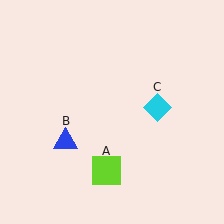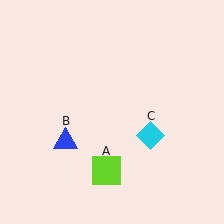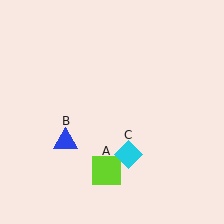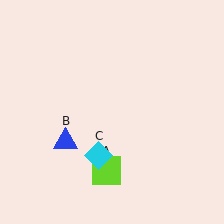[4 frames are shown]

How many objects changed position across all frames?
1 object changed position: cyan diamond (object C).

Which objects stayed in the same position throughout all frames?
Lime square (object A) and blue triangle (object B) remained stationary.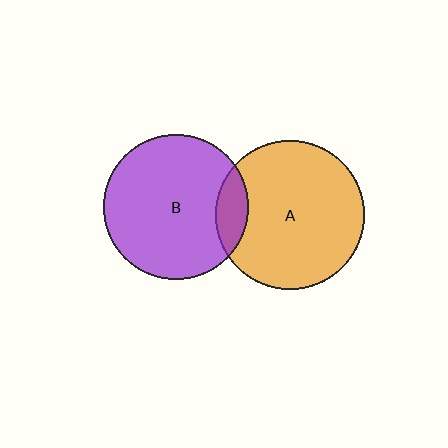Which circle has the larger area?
Circle A (orange).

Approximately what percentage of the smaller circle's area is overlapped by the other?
Approximately 15%.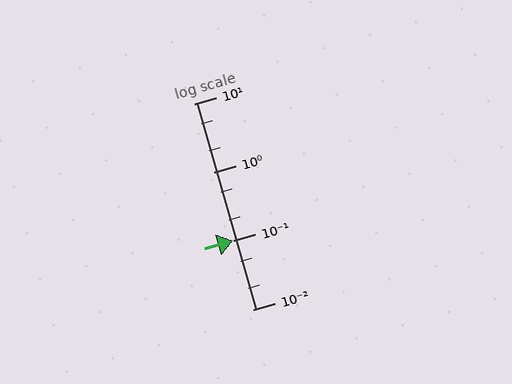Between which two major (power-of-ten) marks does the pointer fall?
The pointer is between 0.01 and 0.1.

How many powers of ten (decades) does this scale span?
The scale spans 3 decades, from 0.01 to 10.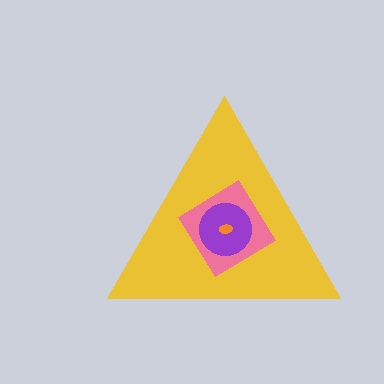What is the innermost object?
The orange ellipse.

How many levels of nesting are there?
4.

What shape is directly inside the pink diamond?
The purple circle.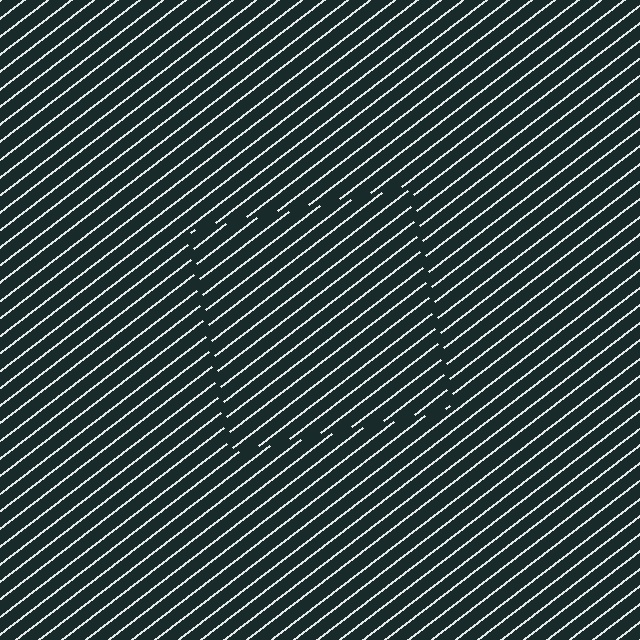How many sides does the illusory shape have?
4 sides — the line-ends trace a square.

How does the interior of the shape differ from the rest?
The interior of the shape contains the same grating, shifted by half a period — the contour is defined by the phase discontinuity where line-ends from the inner and outer gratings abut.